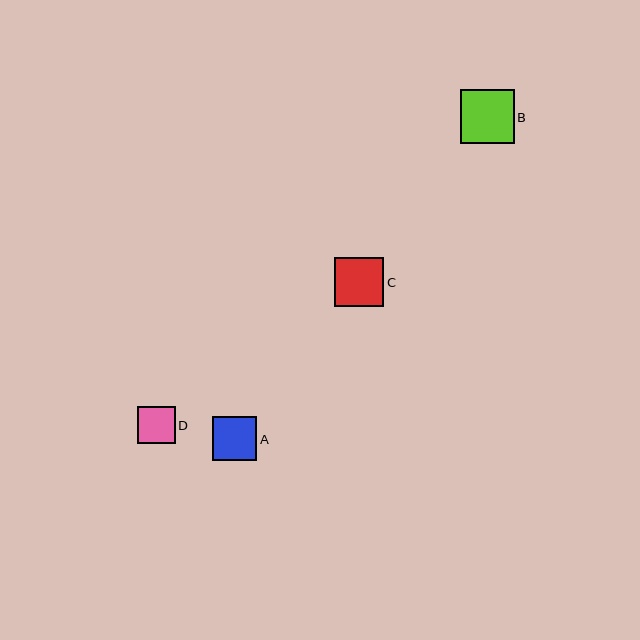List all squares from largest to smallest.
From largest to smallest: B, C, A, D.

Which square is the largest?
Square B is the largest with a size of approximately 54 pixels.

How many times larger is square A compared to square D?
Square A is approximately 1.2 times the size of square D.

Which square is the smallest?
Square D is the smallest with a size of approximately 37 pixels.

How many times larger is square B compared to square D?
Square B is approximately 1.4 times the size of square D.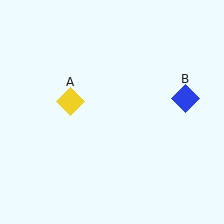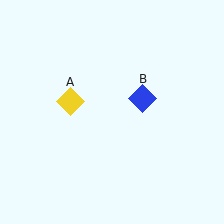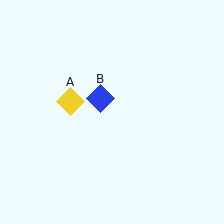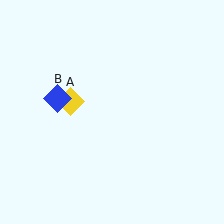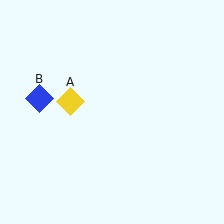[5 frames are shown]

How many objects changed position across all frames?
1 object changed position: blue diamond (object B).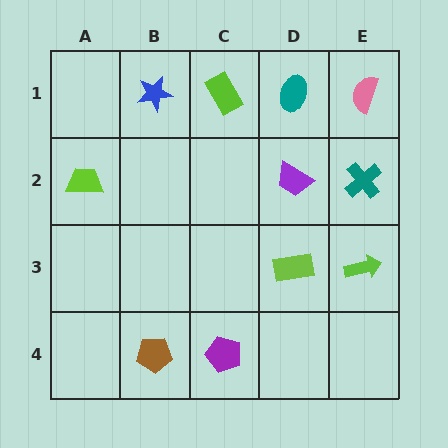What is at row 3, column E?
A lime arrow.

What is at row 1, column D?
A teal ellipse.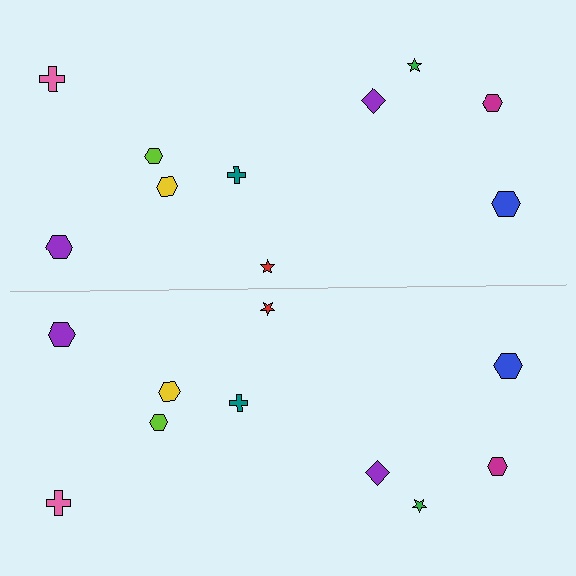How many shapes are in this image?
There are 20 shapes in this image.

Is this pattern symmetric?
Yes, this pattern has bilateral (reflection) symmetry.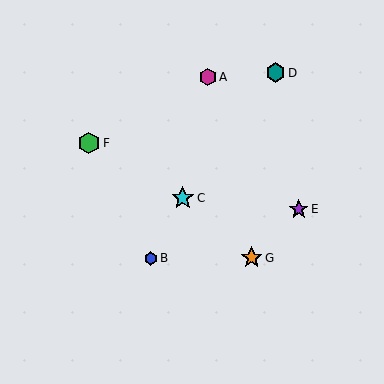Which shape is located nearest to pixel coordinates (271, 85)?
The teal hexagon (labeled D) at (276, 73) is nearest to that location.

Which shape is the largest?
The cyan star (labeled C) is the largest.